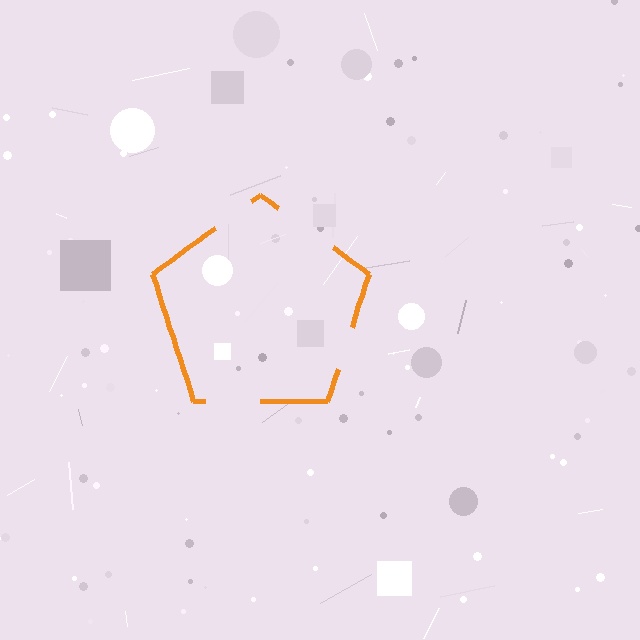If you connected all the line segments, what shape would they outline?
They would outline a pentagon.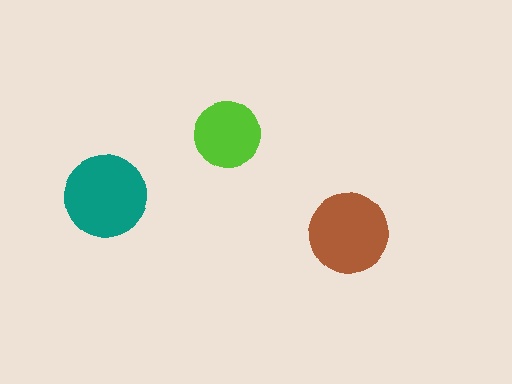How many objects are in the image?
There are 3 objects in the image.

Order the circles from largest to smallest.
the teal one, the brown one, the lime one.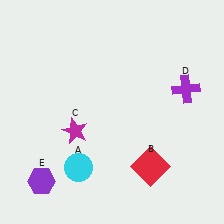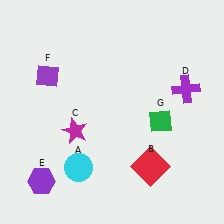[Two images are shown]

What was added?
A purple diamond (F), a green diamond (G) were added in Image 2.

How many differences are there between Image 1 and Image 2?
There are 2 differences between the two images.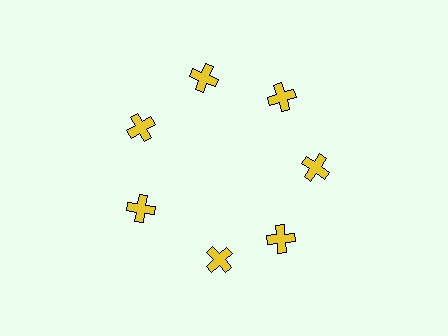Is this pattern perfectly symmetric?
No. The 7 yellow crosses are arranged in a ring, but one element near the 6 o'clock position is rotated out of alignment along the ring, breaking the 7-fold rotational symmetry.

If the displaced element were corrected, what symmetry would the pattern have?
It would have 7-fold rotational symmetry — the pattern would map onto itself every 51 degrees.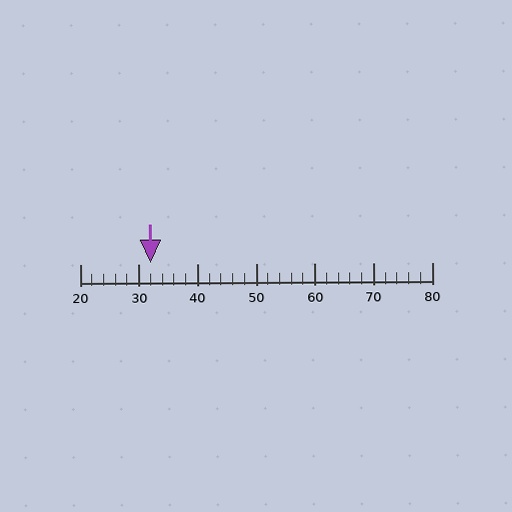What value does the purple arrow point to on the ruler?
The purple arrow points to approximately 32.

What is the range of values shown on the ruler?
The ruler shows values from 20 to 80.